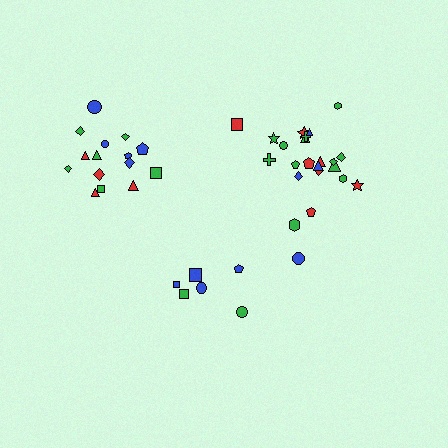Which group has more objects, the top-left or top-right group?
The top-right group.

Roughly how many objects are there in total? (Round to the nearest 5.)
Roughly 45 objects in total.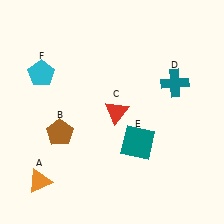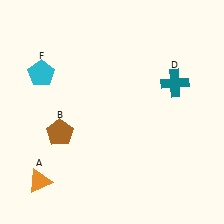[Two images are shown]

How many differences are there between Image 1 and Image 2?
There are 2 differences between the two images.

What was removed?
The teal square (E), the red triangle (C) were removed in Image 2.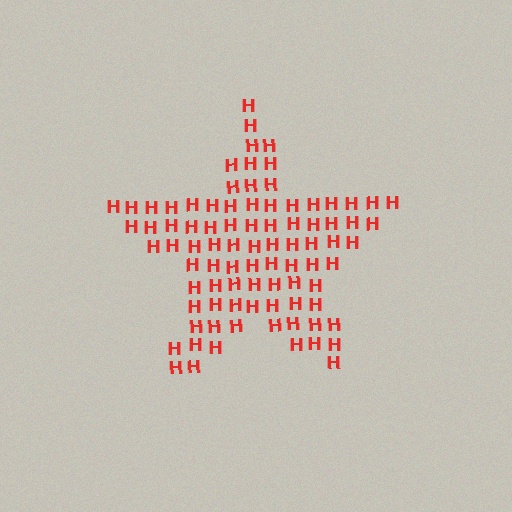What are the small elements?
The small elements are letter H's.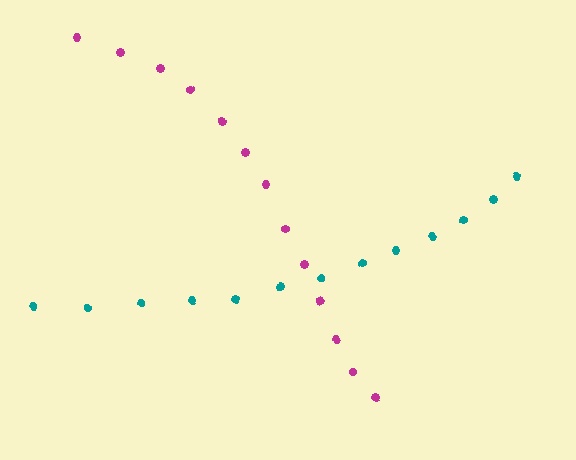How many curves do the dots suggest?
There are 2 distinct paths.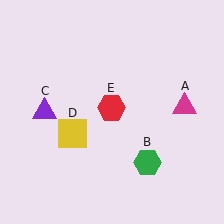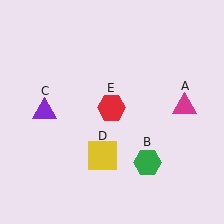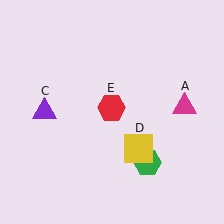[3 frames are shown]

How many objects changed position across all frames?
1 object changed position: yellow square (object D).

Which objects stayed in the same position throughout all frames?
Magenta triangle (object A) and green hexagon (object B) and purple triangle (object C) and red hexagon (object E) remained stationary.